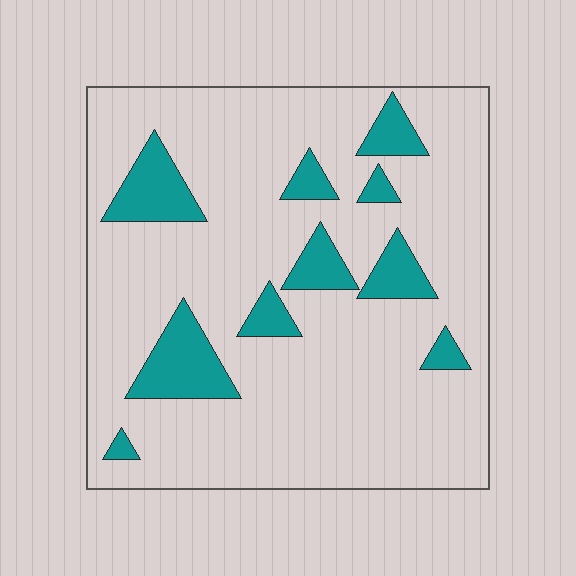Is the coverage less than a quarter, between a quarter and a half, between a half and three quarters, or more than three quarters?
Less than a quarter.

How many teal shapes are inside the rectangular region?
10.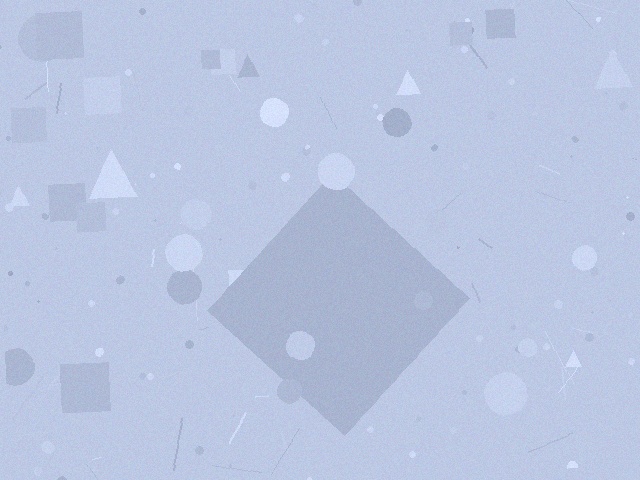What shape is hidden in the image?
A diamond is hidden in the image.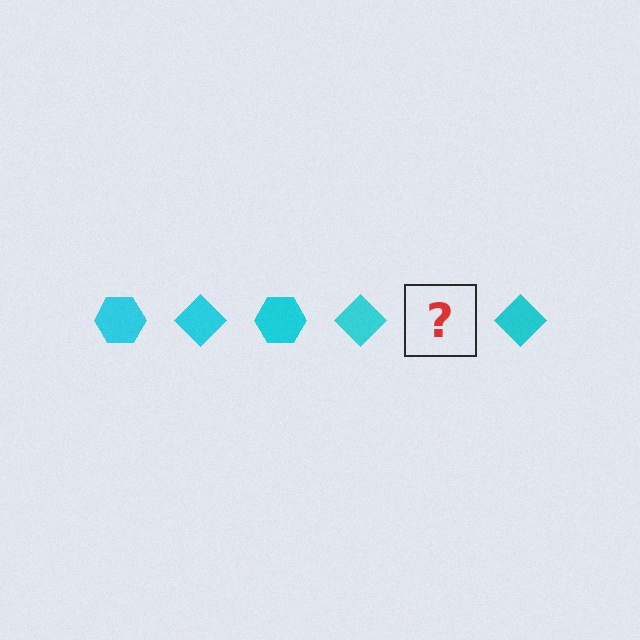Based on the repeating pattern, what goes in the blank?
The blank should be a cyan hexagon.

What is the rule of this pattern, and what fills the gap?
The rule is that the pattern cycles through hexagon, diamond shapes in cyan. The gap should be filled with a cyan hexagon.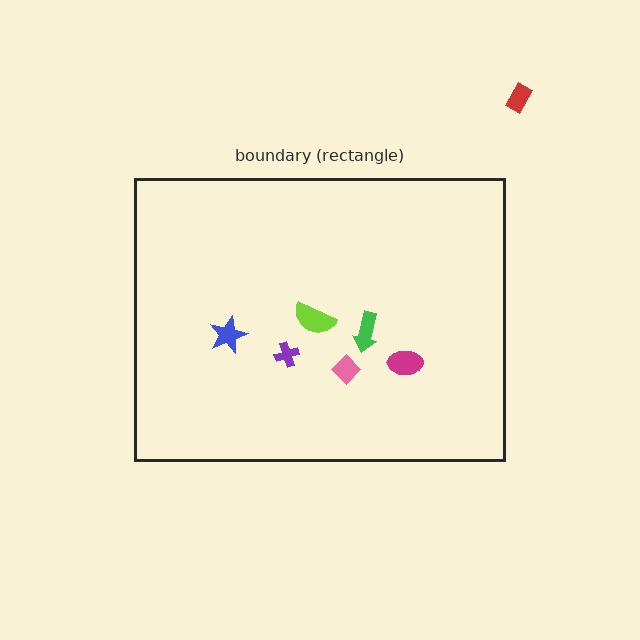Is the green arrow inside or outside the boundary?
Inside.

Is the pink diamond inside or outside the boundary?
Inside.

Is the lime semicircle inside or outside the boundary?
Inside.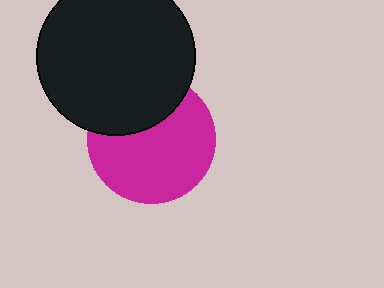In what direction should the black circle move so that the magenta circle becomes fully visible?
The black circle should move up. That is the shortest direction to clear the overlap and leave the magenta circle fully visible.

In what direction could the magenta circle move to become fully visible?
The magenta circle could move down. That would shift it out from behind the black circle entirely.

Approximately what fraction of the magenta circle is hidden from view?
Roughly 32% of the magenta circle is hidden behind the black circle.